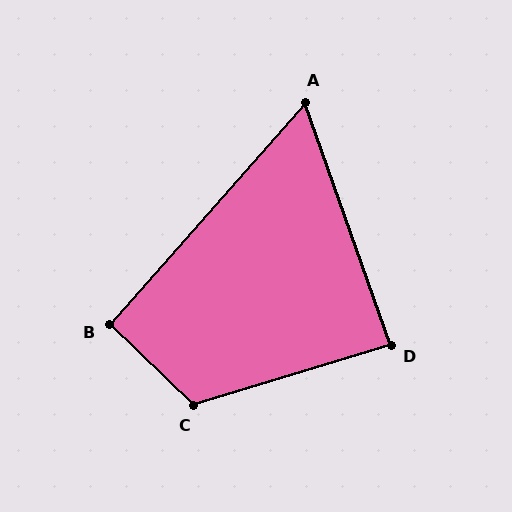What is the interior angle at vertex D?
Approximately 88 degrees (approximately right).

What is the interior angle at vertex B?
Approximately 92 degrees (approximately right).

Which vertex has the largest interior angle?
C, at approximately 119 degrees.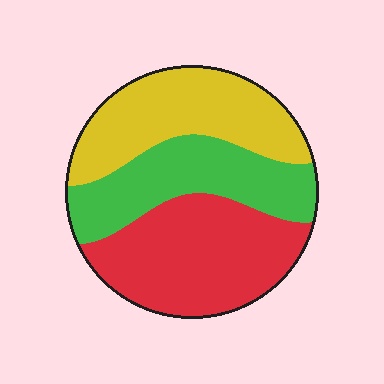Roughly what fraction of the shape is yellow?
Yellow takes up about one third (1/3) of the shape.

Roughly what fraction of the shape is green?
Green covers 29% of the shape.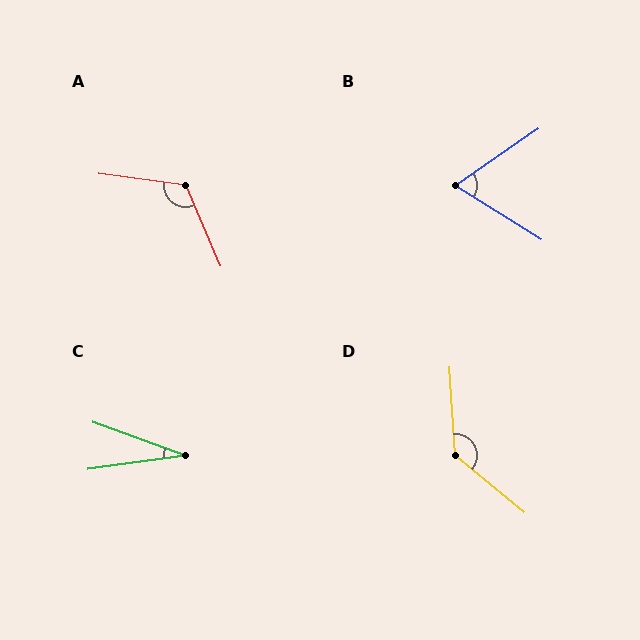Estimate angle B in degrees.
Approximately 67 degrees.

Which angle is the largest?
D, at approximately 133 degrees.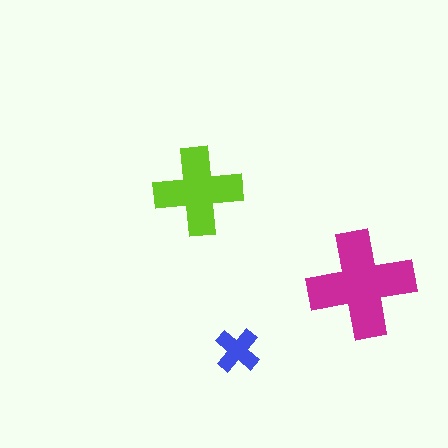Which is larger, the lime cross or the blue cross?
The lime one.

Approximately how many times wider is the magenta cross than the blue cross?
About 2.5 times wider.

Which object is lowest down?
The blue cross is bottommost.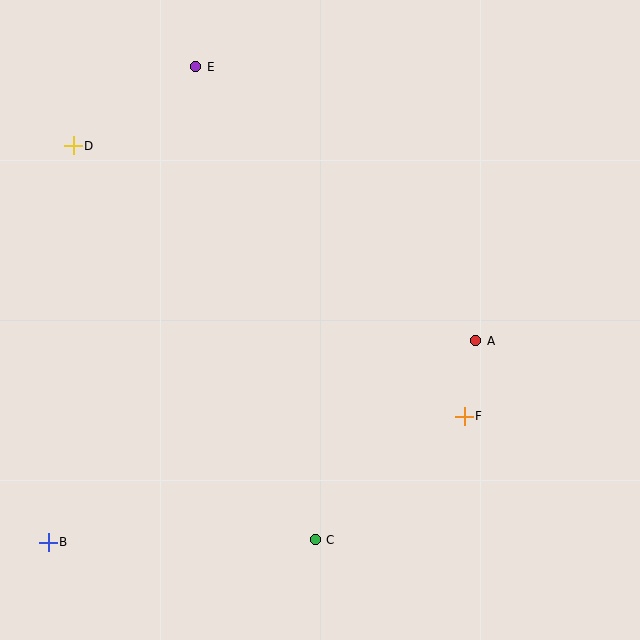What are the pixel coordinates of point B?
Point B is at (48, 542).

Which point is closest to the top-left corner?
Point D is closest to the top-left corner.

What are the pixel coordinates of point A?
Point A is at (476, 341).